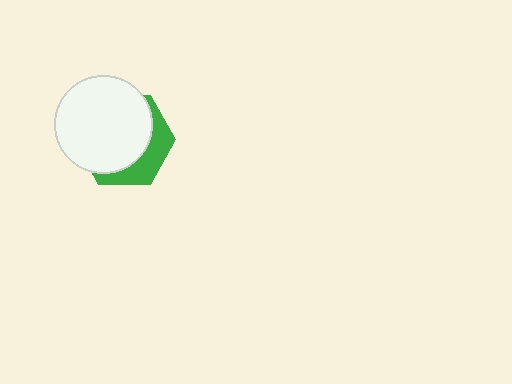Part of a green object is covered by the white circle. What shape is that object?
It is a hexagon.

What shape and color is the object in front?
The object in front is a white circle.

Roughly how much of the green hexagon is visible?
A small part of it is visible (roughly 32%).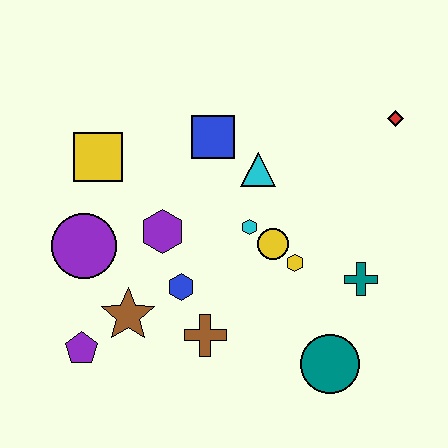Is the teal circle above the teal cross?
No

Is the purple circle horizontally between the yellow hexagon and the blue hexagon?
No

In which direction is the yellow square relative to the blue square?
The yellow square is to the left of the blue square.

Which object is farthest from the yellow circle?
The purple pentagon is farthest from the yellow circle.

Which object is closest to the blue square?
The cyan triangle is closest to the blue square.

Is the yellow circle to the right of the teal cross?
No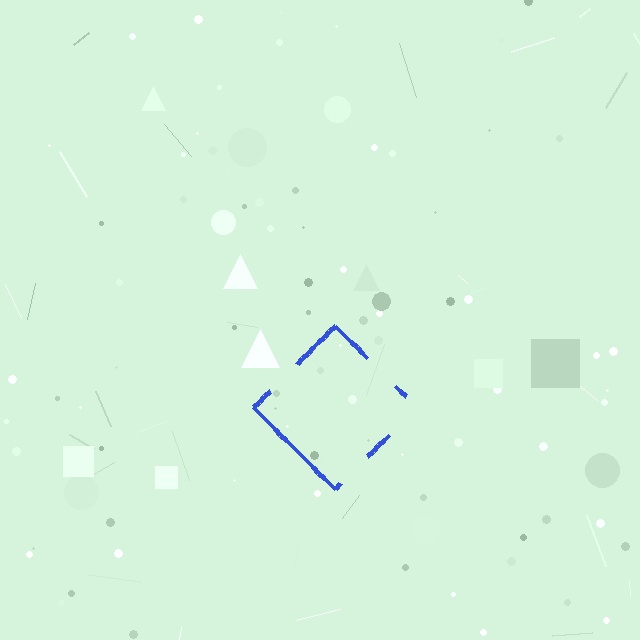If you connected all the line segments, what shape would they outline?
They would outline a diamond.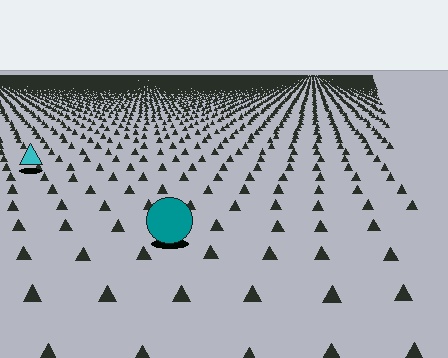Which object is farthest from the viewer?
The cyan triangle is farthest from the viewer. It appears smaller and the ground texture around it is denser.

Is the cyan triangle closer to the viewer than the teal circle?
No. The teal circle is closer — you can tell from the texture gradient: the ground texture is coarser near it.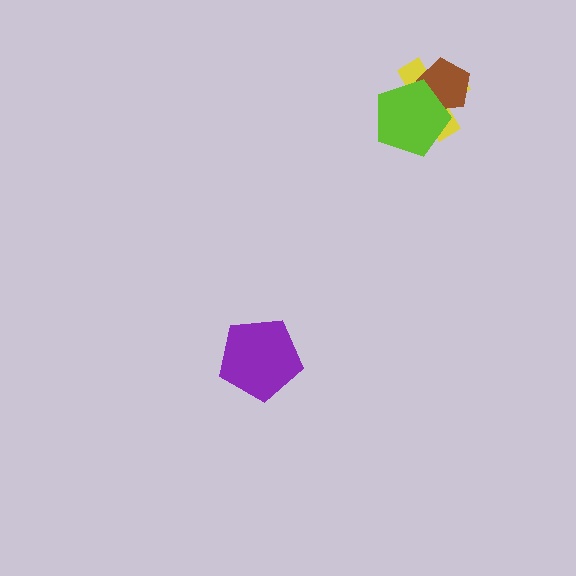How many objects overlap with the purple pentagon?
0 objects overlap with the purple pentagon.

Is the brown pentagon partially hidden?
Yes, it is partially covered by another shape.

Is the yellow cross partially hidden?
Yes, it is partially covered by another shape.